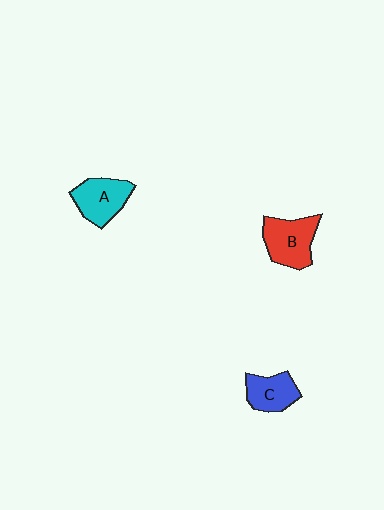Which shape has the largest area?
Shape B (red).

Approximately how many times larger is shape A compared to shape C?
Approximately 1.2 times.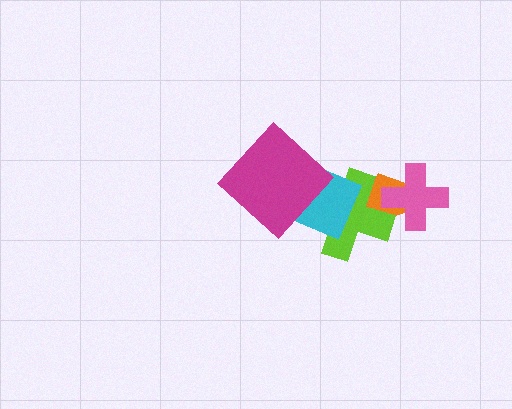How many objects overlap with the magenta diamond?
1 object overlaps with the magenta diamond.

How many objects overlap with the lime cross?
3 objects overlap with the lime cross.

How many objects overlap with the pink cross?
2 objects overlap with the pink cross.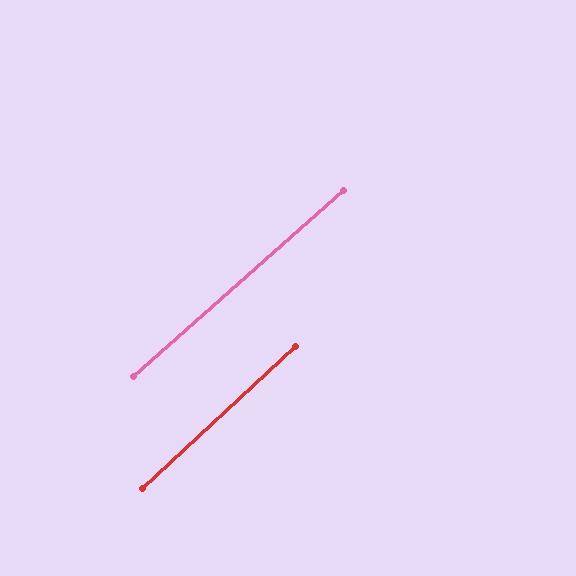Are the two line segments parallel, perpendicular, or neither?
Parallel — their directions differ by only 1.3°.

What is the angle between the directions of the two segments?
Approximately 1 degree.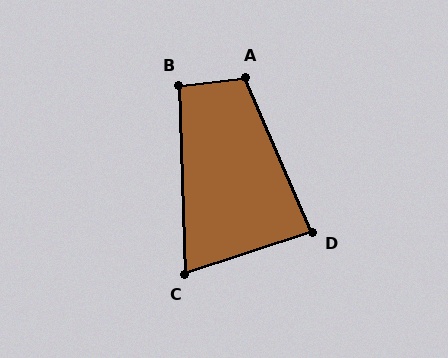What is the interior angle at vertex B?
Approximately 95 degrees (obtuse).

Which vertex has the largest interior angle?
A, at approximately 106 degrees.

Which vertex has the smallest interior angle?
C, at approximately 74 degrees.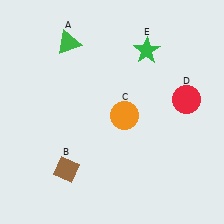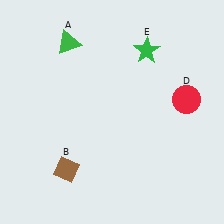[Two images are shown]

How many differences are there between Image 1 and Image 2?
There is 1 difference between the two images.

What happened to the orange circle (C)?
The orange circle (C) was removed in Image 2. It was in the bottom-right area of Image 1.